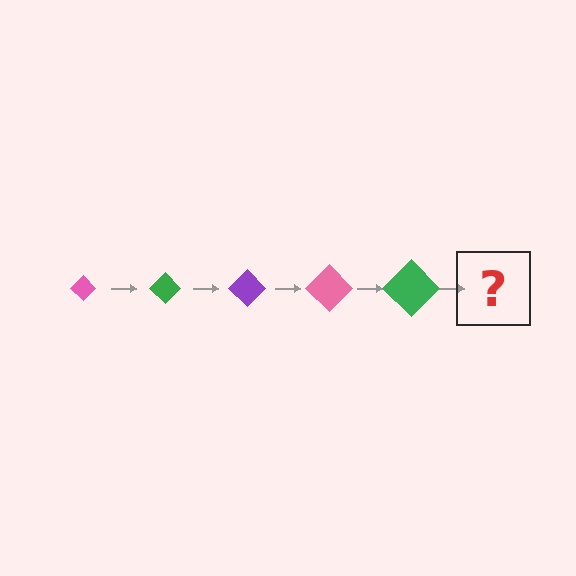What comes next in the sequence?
The next element should be a purple diamond, larger than the previous one.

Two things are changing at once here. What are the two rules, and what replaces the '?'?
The two rules are that the diamond grows larger each step and the color cycles through pink, green, and purple. The '?' should be a purple diamond, larger than the previous one.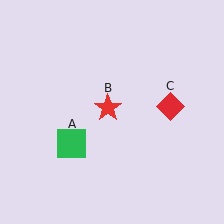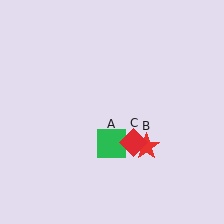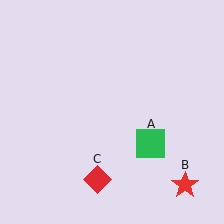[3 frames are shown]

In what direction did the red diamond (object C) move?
The red diamond (object C) moved down and to the left.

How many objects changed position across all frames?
3 objects changed position: green square (object A), red star (object B), red diamond (object C).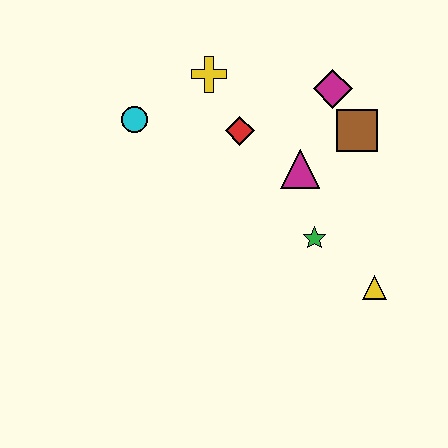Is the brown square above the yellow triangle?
Yes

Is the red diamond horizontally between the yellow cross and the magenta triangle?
Yes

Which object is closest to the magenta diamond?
The brown square is closest to the magenta diamond.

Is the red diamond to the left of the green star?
Yes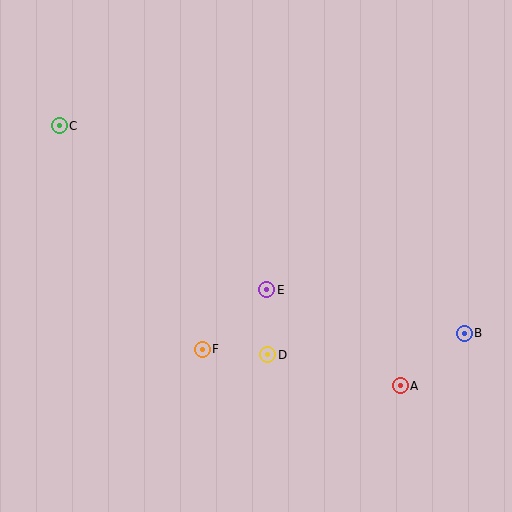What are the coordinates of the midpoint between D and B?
The midpoint between D and B is at (366, 344).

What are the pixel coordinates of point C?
Point C is at (59, 126).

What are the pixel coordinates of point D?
Point D is at (268, 355).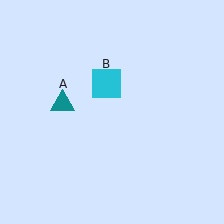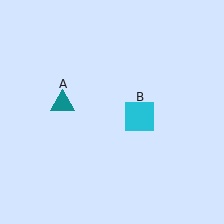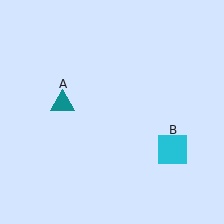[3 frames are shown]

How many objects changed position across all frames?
1 object changed position: cyan square (object B).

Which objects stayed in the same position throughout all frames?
Teal triangle (object A) remained stationary.